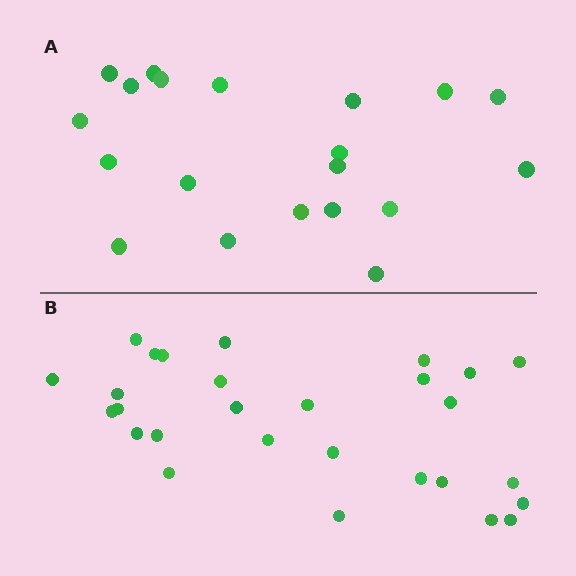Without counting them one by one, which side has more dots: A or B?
Region B (the bottom region) has more dots.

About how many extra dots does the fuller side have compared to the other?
Region B has roughly 8 or so more dots than region A.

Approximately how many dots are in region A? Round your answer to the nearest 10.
About 20 dots.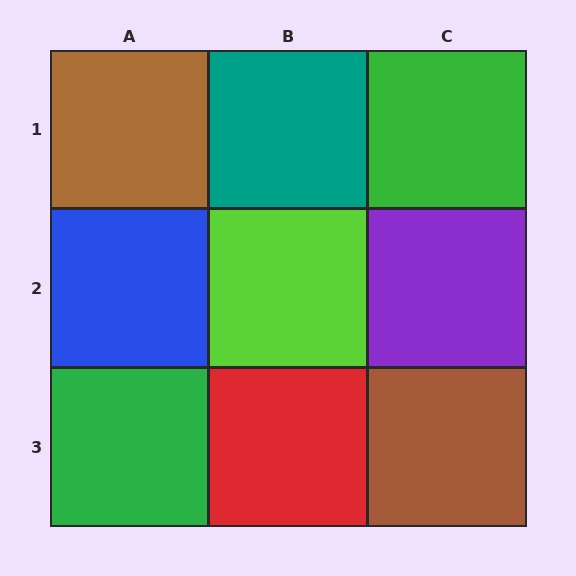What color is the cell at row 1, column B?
Teal.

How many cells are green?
2 cells are green.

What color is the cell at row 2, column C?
Purple.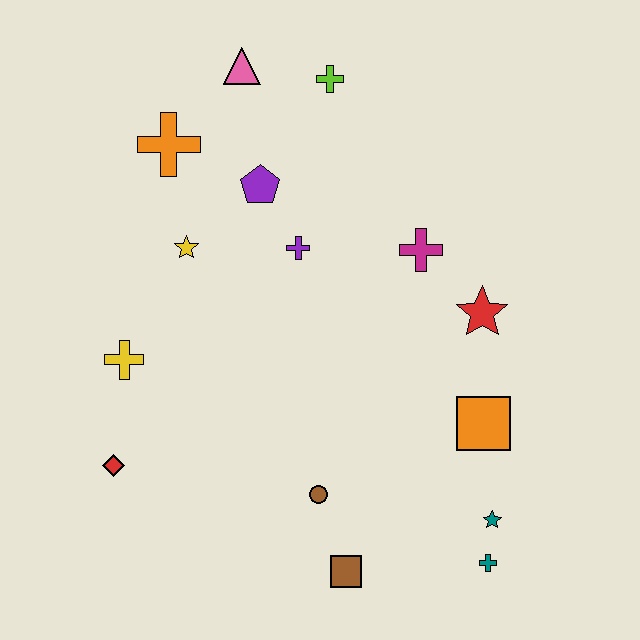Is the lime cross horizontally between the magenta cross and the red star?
No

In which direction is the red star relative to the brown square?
The red star is above the brown square.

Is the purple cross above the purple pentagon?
No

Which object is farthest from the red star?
The red diamond is farthest from the red star.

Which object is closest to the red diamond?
The yellow cross is closest to the red diamond.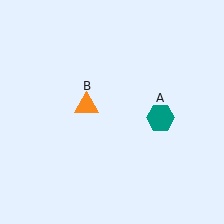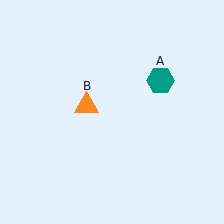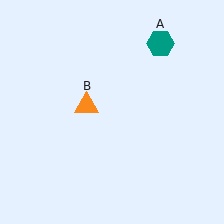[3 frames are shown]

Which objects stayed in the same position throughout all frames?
Orange triangle (object B) remained stationary.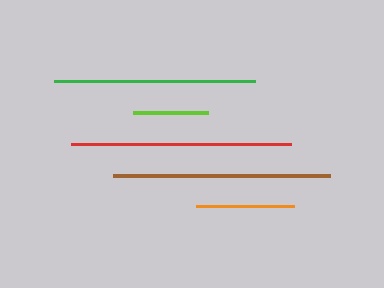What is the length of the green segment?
The green segment is approximately 200 pixels long.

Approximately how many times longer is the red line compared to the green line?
The red line is approximately 1.1 times the length of the green line.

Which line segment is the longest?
The red line is the longest at approximately 220 pixels.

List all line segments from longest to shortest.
From longest to shortest: red, brown, green, orange, lime.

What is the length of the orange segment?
The orange segment is approximately 99 pixels long.